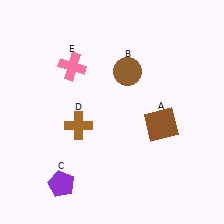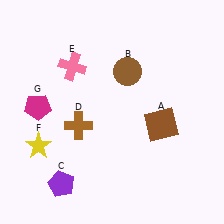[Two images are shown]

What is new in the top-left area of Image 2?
A magenta pentagon (G) was added in the top-left area of Image 2.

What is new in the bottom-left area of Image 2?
A yellow star (F) was added in the bottom-left area of Image 2.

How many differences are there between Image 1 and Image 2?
There are 2 differences between the two images.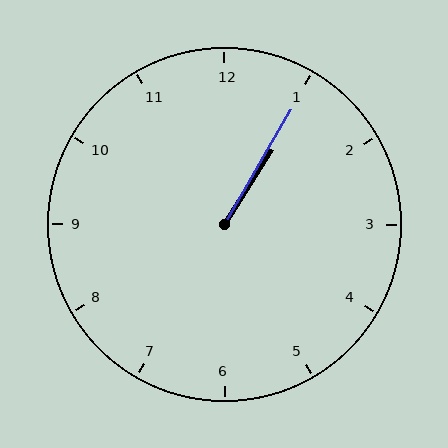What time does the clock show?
1:05.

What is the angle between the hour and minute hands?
Approximately 2 degrees.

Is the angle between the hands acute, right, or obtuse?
It is acute.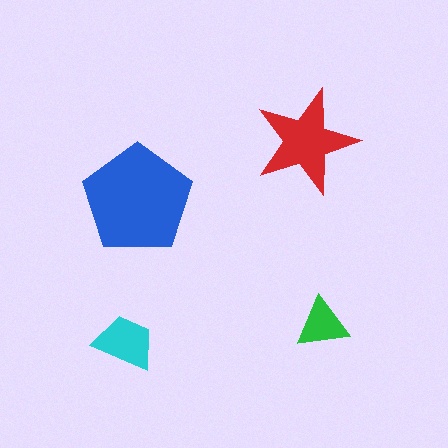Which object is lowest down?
The cyan trapezoid is bottommost.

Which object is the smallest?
The green triangle.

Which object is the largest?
The blue pentagon.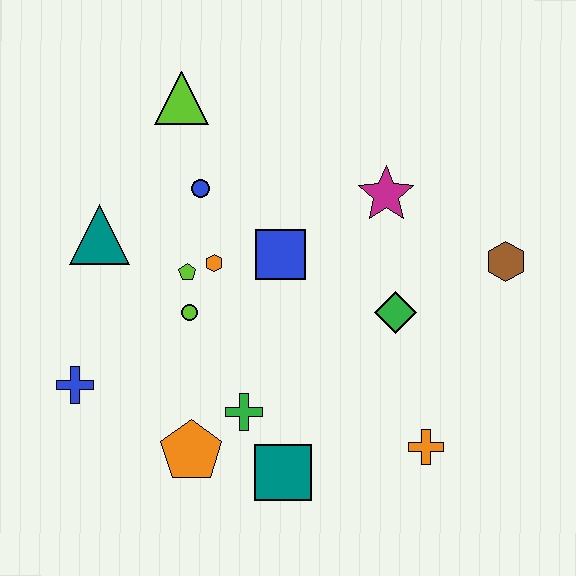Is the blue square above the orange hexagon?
Yes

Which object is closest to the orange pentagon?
The green cross is closest to the orange pentagon.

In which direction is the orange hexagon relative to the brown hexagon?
The orange hexagon is to the left of the brown hexagon.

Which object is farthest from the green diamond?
The blue cross is farthest from the green diamond.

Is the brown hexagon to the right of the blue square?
Yes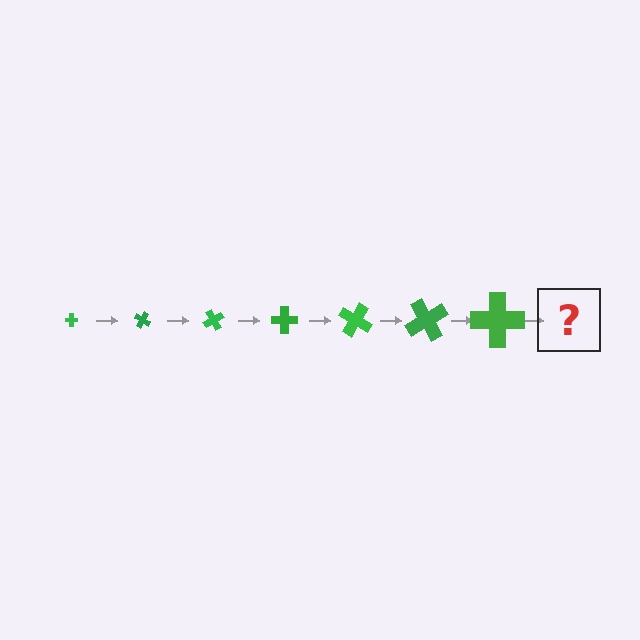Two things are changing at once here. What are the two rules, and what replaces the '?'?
The two rules are that the cross grows larger each step and it rotates 30 degrees each step. The '?' should be a cross, larger than the previous one and rotated 210 degrees from the start.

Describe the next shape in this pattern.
It should be a cross, larger than the previous one and rotated 210 degrees from the start.